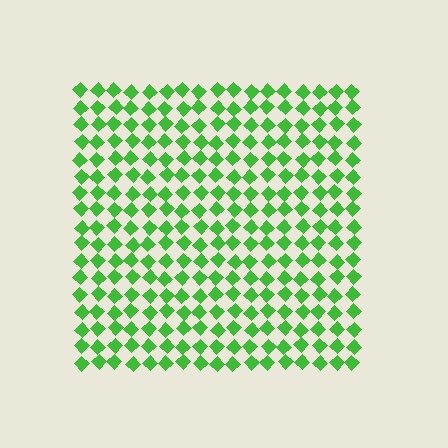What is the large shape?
The large shape is a square.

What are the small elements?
The small elements are diamonds.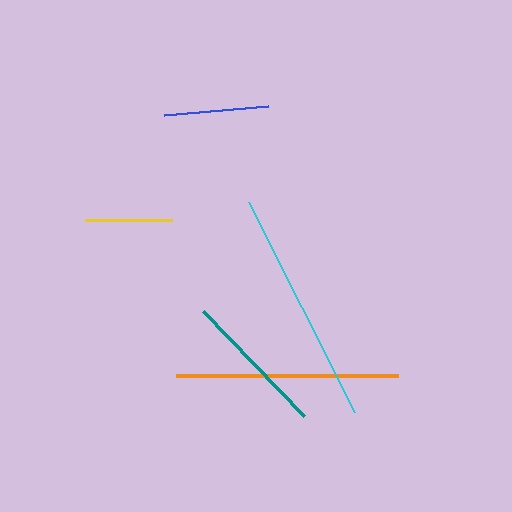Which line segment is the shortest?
The yellow line is the shortest at approximately 86 pixels.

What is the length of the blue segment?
The blue segment is approximately 105 pixels long.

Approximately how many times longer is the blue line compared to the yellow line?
The blue line is approximately 1.2 times the length of the yellow line.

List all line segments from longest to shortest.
From longest to shortest: cyan, orange, teal, blue, yellow.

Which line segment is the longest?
The cyan line is the longest at approximately 235 pixels.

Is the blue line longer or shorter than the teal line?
The teal line is longer than the blue line.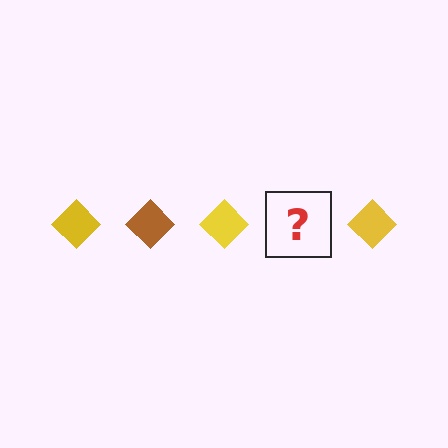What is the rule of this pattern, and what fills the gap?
The rule is that the pattern cycles through yellow, brown diamonds. The gap should be filled with a brown diamond.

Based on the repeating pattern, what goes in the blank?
The blank should be a brown diamond.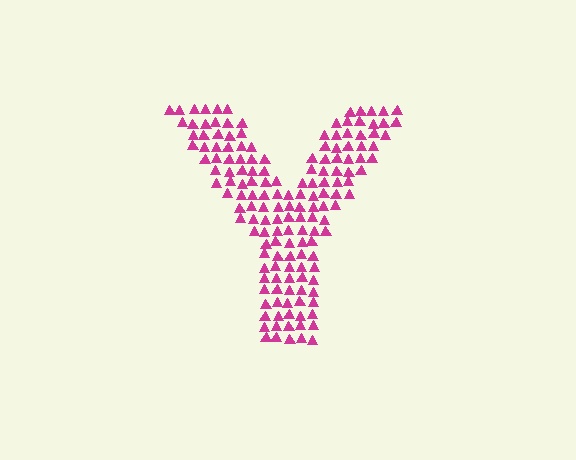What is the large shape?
The large shape is the letter Y.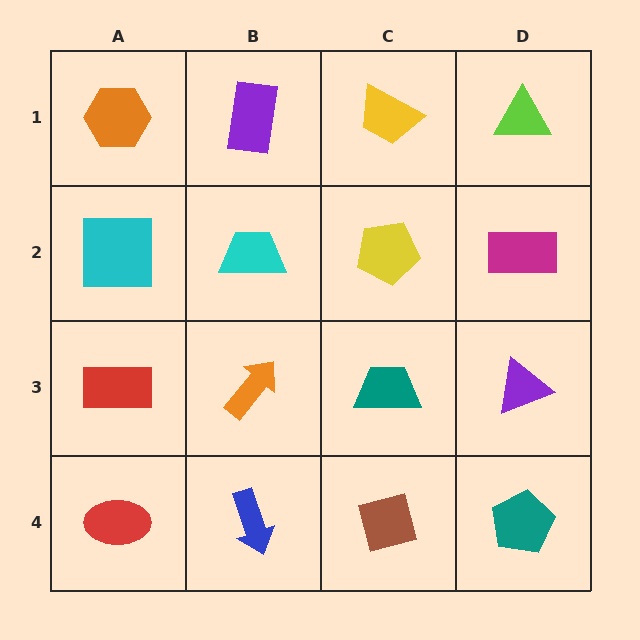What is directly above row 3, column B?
A cyan trapezoid.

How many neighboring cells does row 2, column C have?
4.